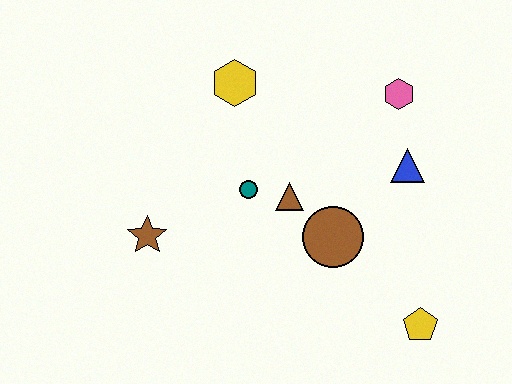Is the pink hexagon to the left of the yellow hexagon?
No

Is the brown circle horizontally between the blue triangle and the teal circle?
Yes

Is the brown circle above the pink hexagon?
No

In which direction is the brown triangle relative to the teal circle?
The brown triangle is to the right of the teal circle.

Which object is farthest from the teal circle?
The yellow pentagon is farthest from the teal circle.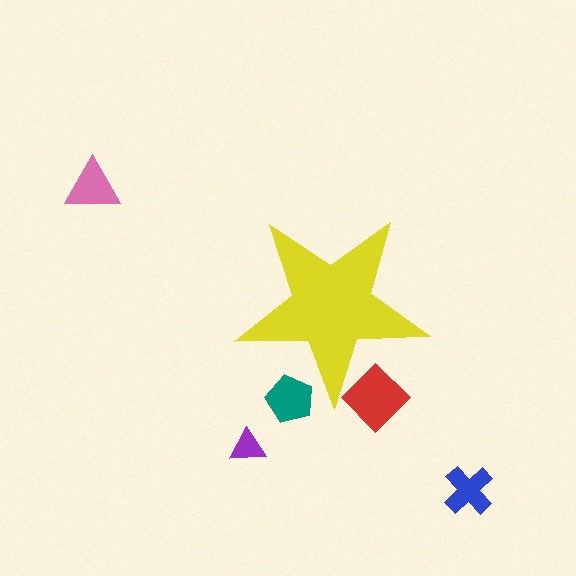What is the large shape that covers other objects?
A yellow star.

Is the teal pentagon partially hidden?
Yes, the teal pentagon is partially hidden behind the yellow star.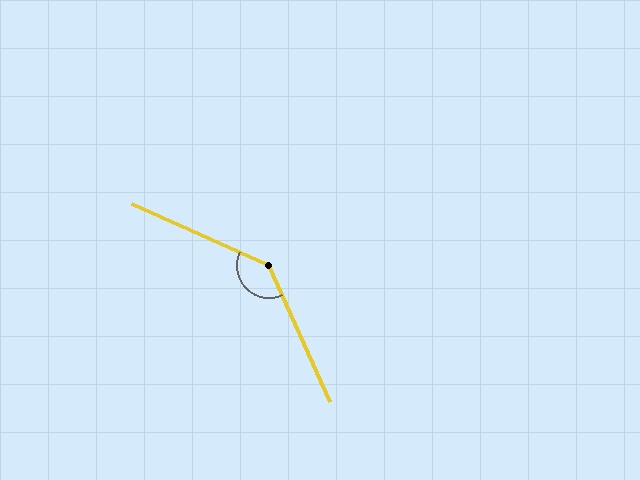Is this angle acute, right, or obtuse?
It is obtuse.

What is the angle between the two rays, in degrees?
Approximately 138 degrees.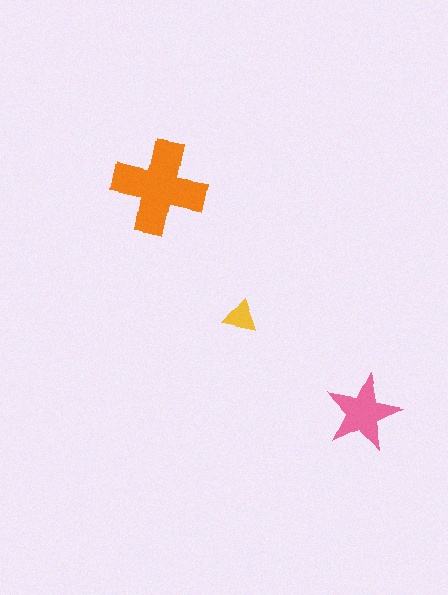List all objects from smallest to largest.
The yellow triangle, the pink star, the orange cross.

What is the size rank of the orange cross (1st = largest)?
1st.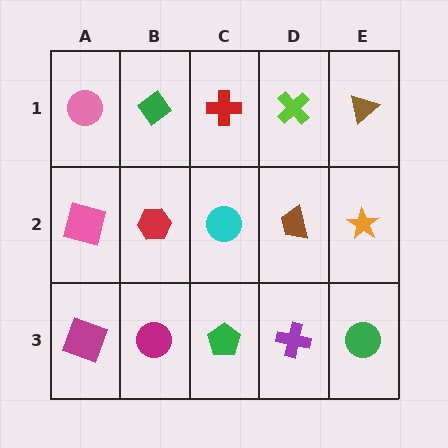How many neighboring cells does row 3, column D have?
3.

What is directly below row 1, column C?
A cyan circle.